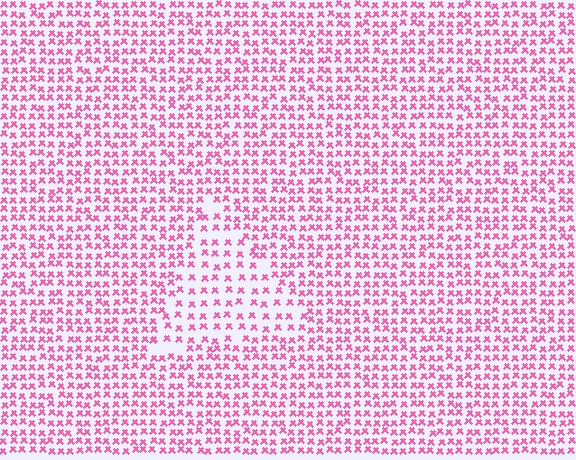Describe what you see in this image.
The image contains small pink elements arranged at two different densities. A triangle-shaped region is visible where the elements are less densely packed than the surrounding area.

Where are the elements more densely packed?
The elements are more densely packed outside the triangle boundary.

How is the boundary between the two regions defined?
The boundary is defined by a change in element density (approximately 1.8x ratio). All elements are the same color, size, and shape.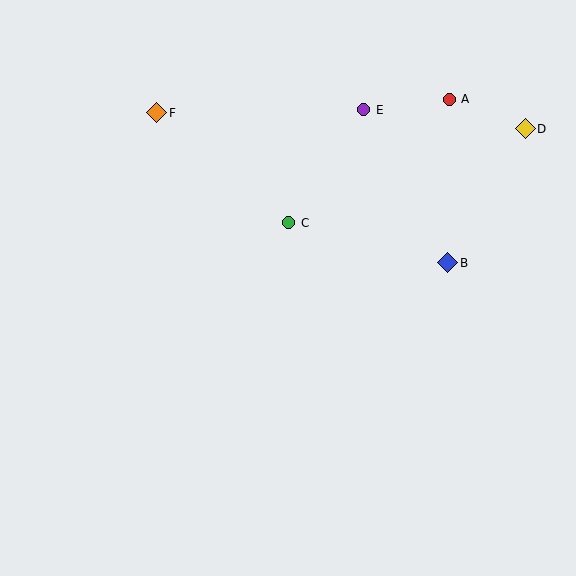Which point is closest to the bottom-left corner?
Point C is closest to the bottom-left corner.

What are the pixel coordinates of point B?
Point B is at (448, 263).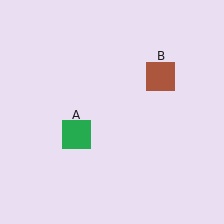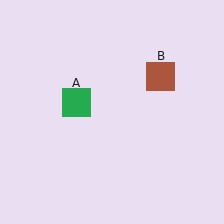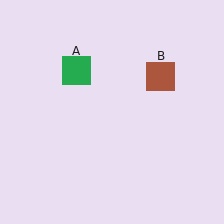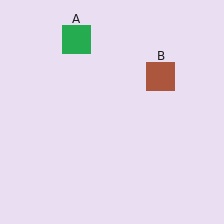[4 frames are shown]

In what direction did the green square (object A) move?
The green square (object A) moved up.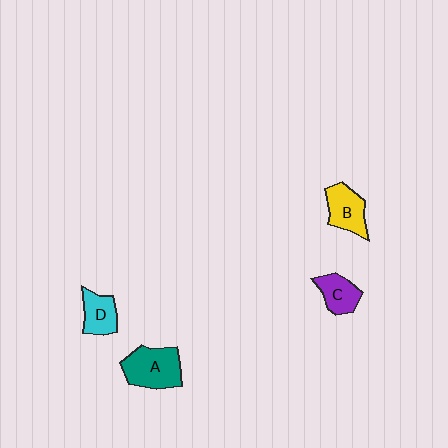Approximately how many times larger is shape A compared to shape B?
Approximately 1.3 times.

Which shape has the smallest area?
Shape C (purple).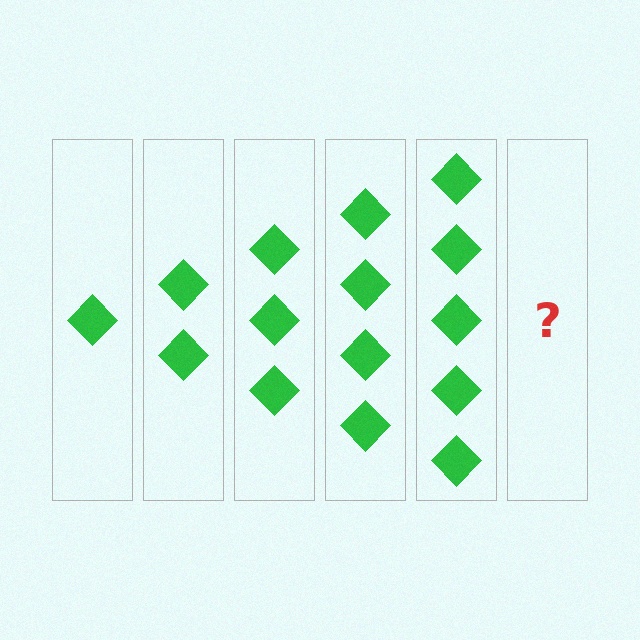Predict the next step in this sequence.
The next step is 6 diamonds.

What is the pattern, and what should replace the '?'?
The pattern is that each step adds one more diamond. The '?' should be 6 diamonds.